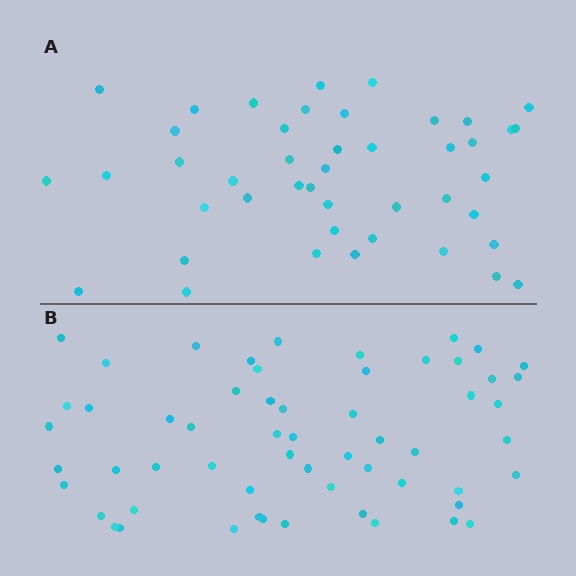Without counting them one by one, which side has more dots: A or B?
Region B (the bottom region) has more dots.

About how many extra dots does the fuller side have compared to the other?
Region B has approximately 15 more dots than region A.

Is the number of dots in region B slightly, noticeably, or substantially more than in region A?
Region B has noticeably more, but not dramatically so. The ratio is roughly 1.3 to 1.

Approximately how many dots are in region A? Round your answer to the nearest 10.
About 40 dots. (The exact count is 44, which rounds to 40.)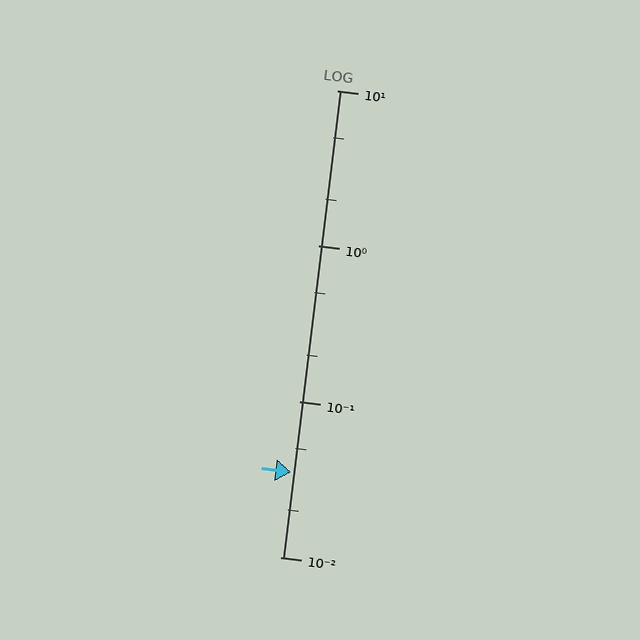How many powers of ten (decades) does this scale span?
The scale spans 3 decades, from 0.01 to 10.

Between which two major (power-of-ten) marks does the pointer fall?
The pointer is between 0.01 and 0.1.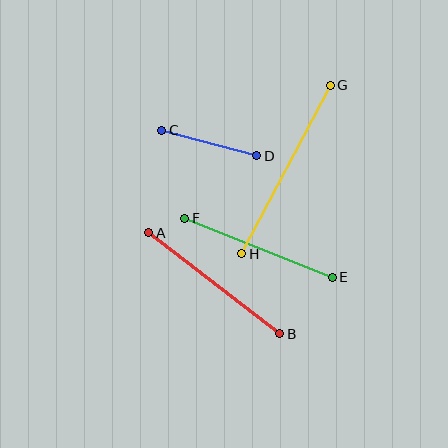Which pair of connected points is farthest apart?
Points G and H are farthest apart.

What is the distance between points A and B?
The distance is approximately 165 pixels.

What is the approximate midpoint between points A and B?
The midpoint is at approximately (214, 283) pixels.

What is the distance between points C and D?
The distance is approximately 98 pixels.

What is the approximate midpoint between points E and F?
The midpoint is at approximately (259, 248) pixels.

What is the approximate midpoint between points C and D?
The midpoint is at approximately (209, 143) pixels.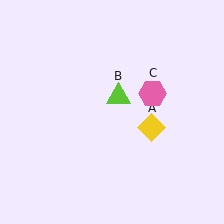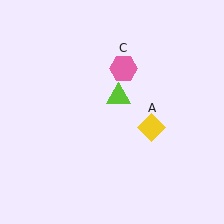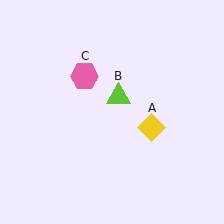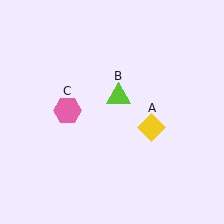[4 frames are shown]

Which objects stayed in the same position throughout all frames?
Yellow diamond (object A) and lime triangle (object B) remained stationary.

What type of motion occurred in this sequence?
The pink hexagon (object C) rotated counterclockwise around the center of the scene.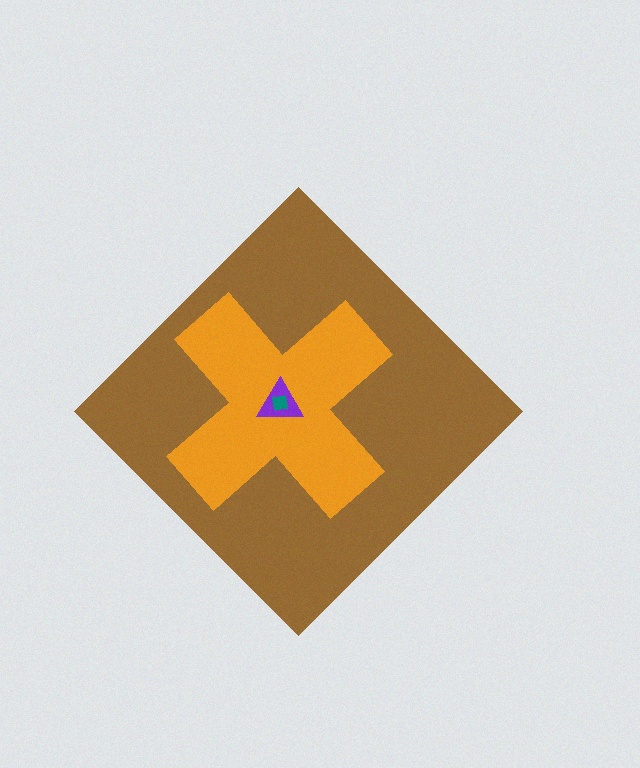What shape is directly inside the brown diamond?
The orange cross.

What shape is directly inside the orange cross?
The purple triangle.